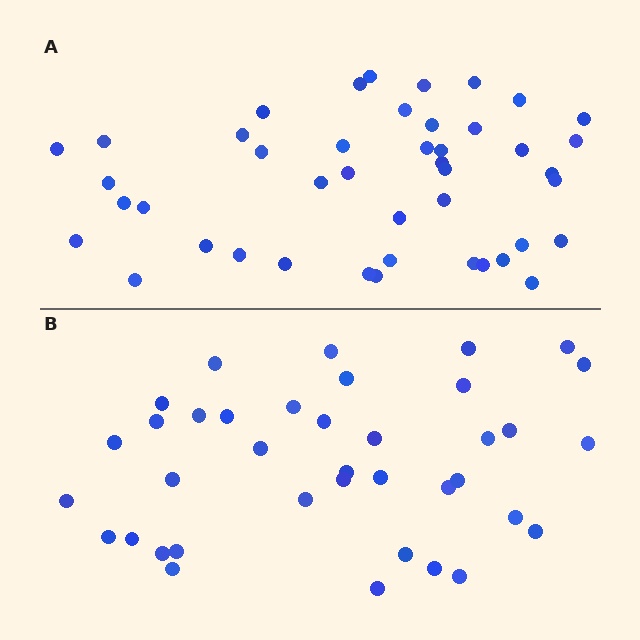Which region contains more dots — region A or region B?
Region A (the top region) has more dots.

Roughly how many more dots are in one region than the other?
Region A has about 6 more dots than region B.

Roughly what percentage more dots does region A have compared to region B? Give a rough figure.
About 15% more.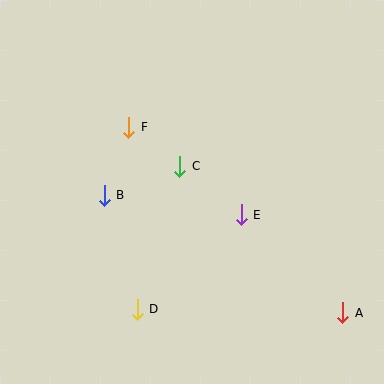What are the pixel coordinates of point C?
Point C is at (180, 166).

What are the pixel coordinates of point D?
Point D is at (137, 309).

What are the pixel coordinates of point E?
Point E is at (241, 215).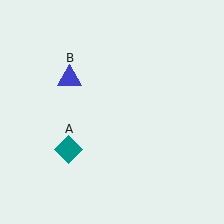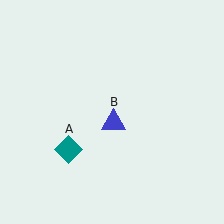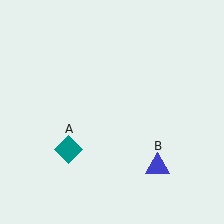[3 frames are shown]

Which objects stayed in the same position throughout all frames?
Teal diamond (object A) remained stationary.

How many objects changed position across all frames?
1 object changed position: blue triangle (object B).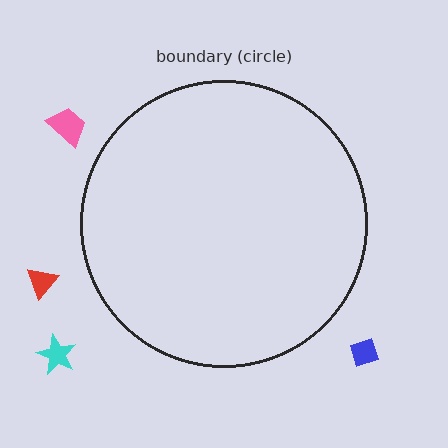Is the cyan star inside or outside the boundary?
Outside.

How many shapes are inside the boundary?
0 inside, 4 outside.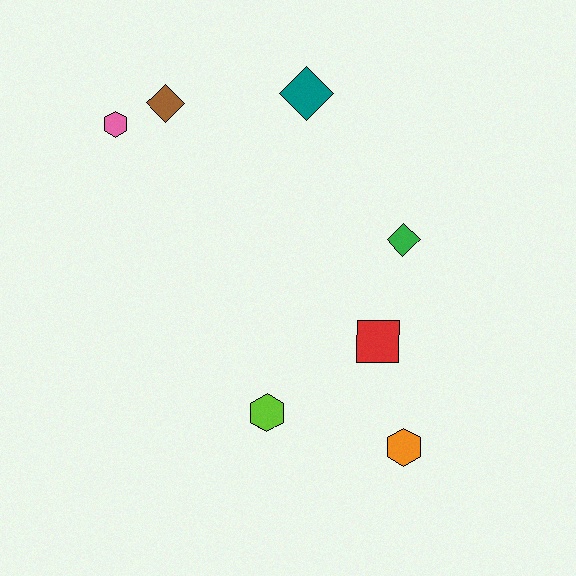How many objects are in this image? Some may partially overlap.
There are 7 objects.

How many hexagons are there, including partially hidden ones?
There are 3 hexagons.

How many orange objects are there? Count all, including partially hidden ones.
There is 1 orange object.